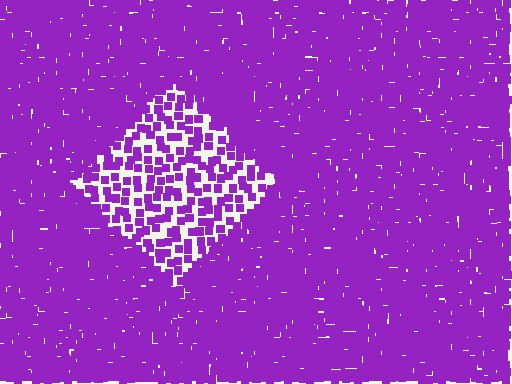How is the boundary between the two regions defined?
The boundary is defined by a change in element density (approximately 2.6x ratio). All elements are the same color, size, and shape.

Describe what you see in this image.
The image contains small purple elements arranged at two different densities. A diamond-shaped region is visible where the elements are less densely packed than the surrounding area.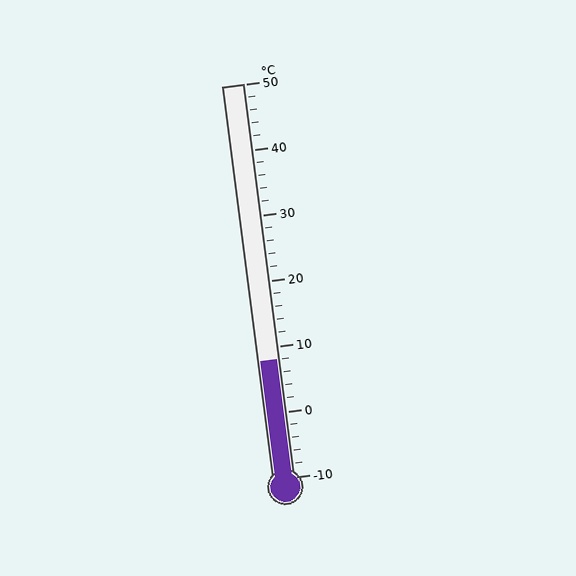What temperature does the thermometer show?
The thermometer shows approximately 8°C.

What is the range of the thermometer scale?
The thermometer scale ranges from -10°C to 50°C.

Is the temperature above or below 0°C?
The temperature is above 0°C.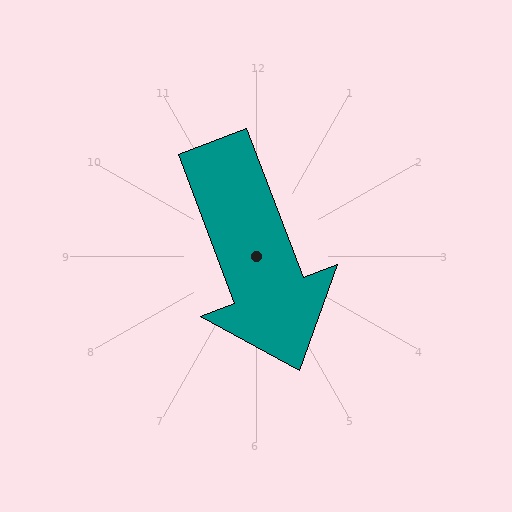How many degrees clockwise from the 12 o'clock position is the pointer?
Approximately 159 degrees.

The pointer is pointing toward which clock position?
Roughly 5 o'clock.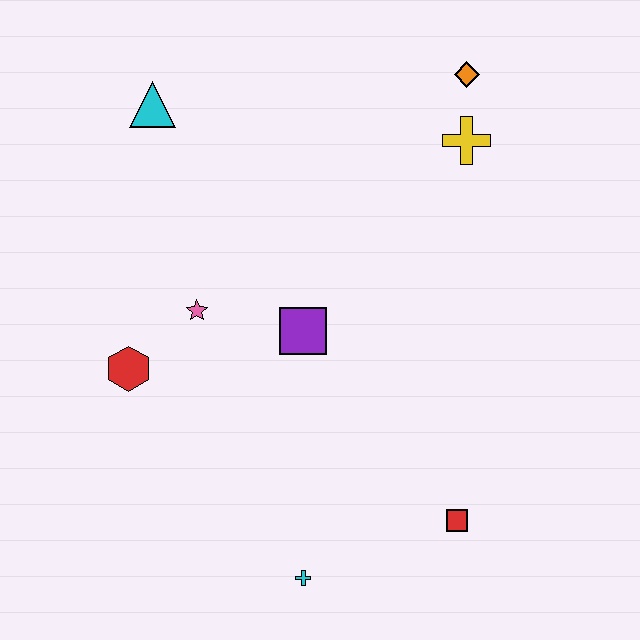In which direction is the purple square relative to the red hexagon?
The purple square is to the right of the red hexagon.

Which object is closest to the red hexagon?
The pink star is closest to the red hexagon.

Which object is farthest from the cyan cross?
The orange diamond is farthest from the cyan cross.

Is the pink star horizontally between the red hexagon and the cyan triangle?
No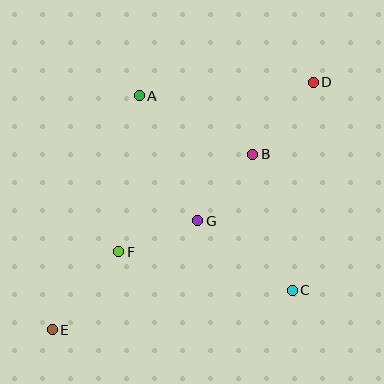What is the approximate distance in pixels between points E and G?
The distance between E and G is approximately 182 pixels.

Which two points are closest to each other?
Points F and G are closest to each other.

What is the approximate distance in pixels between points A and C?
The distance between A and C is approximately 247 pixels.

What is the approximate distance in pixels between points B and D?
The distance between B and D is approximately 93 pixels.